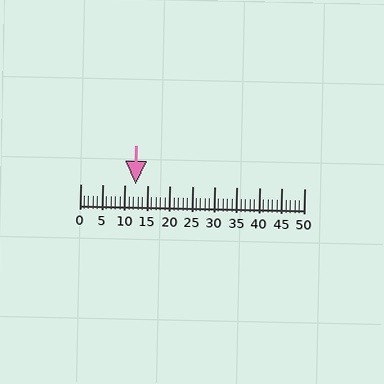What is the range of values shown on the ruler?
The ruler shows values from 0 to 50.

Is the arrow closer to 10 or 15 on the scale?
The arrow is closer to 10.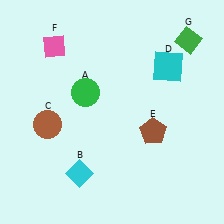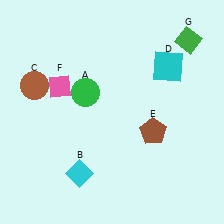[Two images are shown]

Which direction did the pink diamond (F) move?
The pink diamond (F) moved down.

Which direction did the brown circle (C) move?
The brown circle (C) moved up.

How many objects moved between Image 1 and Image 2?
2 objects moved between the two images.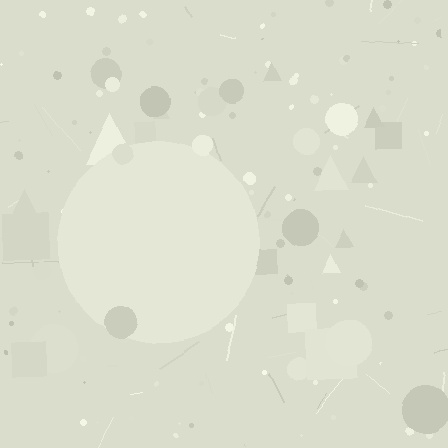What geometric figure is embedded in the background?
A circle is embedded in the background.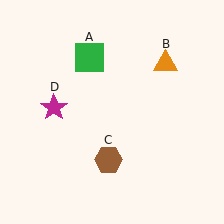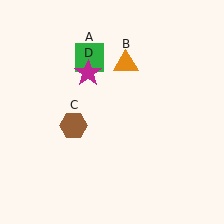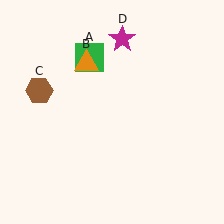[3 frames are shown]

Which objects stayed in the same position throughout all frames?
Green square (object A) remained stationary.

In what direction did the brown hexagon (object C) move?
The brown hexagon (object C) moved up and to the left.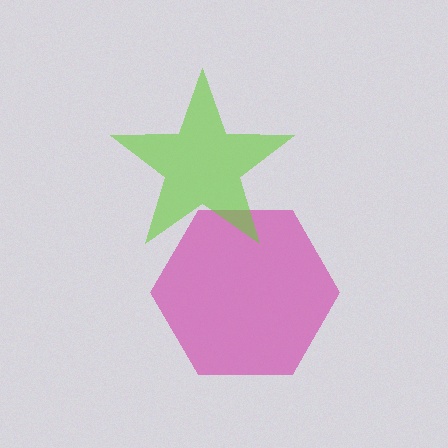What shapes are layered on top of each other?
The layered shapes are: a magenta hexagon, a lime star.